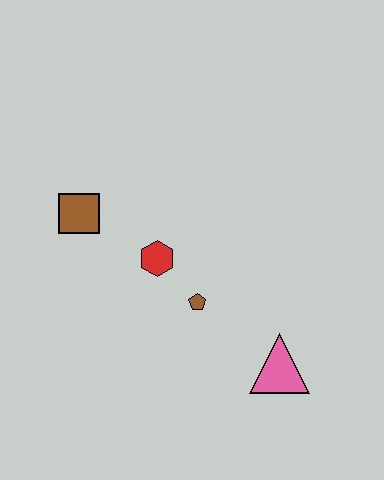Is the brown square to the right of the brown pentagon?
No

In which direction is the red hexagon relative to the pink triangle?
The red hexagon is to the left of the pink triangle.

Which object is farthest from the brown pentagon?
The brown square is farthest from the brown pentagon.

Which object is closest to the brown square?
The red hexagon is closest to the brown square.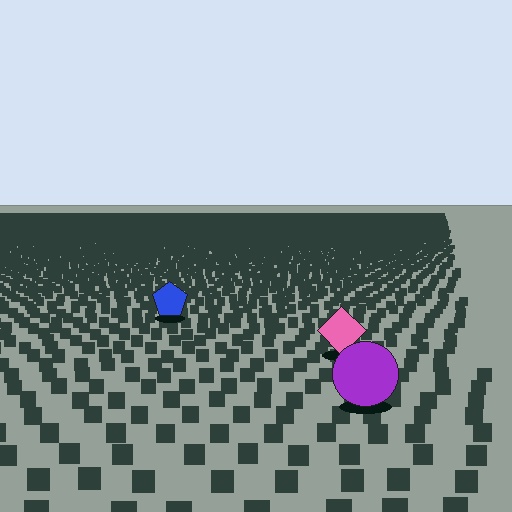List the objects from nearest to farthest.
From nearest to farthest: the purple circle, the pink diamond, the blue pentagon.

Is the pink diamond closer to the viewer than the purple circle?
No. The purple circle is closer — you can tell from the texture gradient: the ground texture is coarser near it.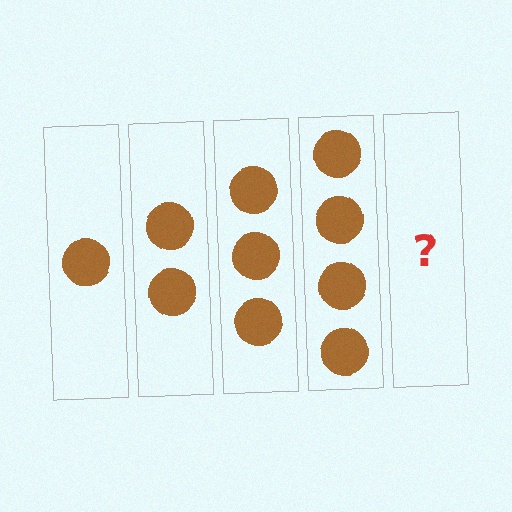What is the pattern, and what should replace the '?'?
The pattern is that each step adds one more circle. The '?' should be 5 circles.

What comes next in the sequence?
The next element should be 5 circles.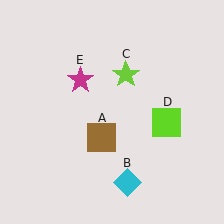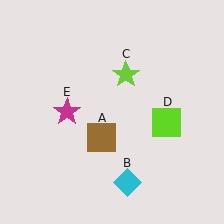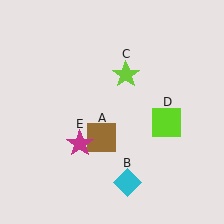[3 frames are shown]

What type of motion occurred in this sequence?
The magenta star (object E) rotated counterclockwise around the center of the scene.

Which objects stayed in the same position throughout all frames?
Brown square (object A) and cyan diamond (object B) and lime star (object C) and lime square (object D) remained stationary.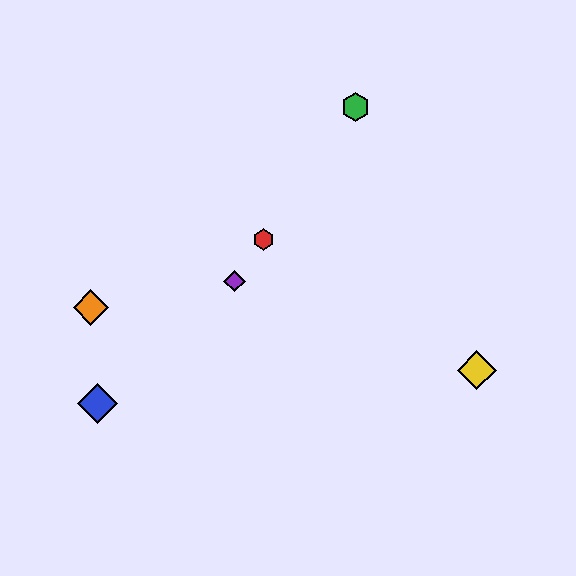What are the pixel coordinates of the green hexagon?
The green hexagon is at (355, 107).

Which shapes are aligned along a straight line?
The red hexagon, the green hexagon, the purple diamond are aligned along a straight line.